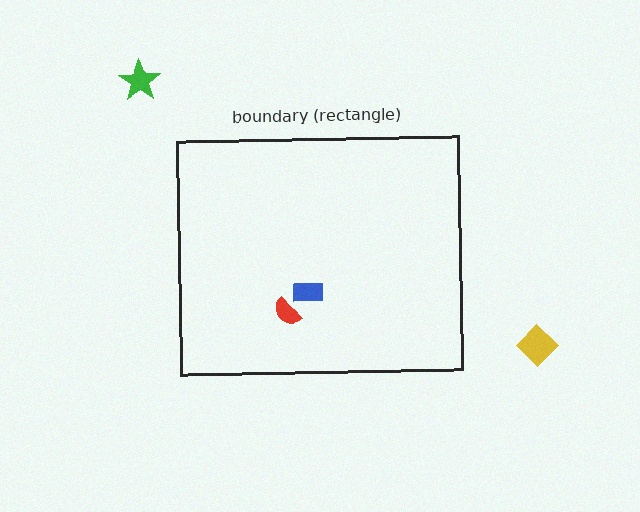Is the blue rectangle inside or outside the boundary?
Inside.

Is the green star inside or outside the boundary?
Outside.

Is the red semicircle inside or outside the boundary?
Inside.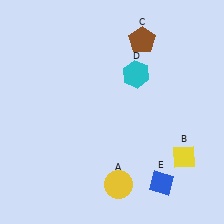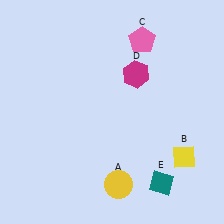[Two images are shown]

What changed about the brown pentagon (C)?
In Image 1, C is brown. In Image 2, it changed to pink.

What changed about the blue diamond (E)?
In Image 1, E is blue. In Image 2, it changed to teal.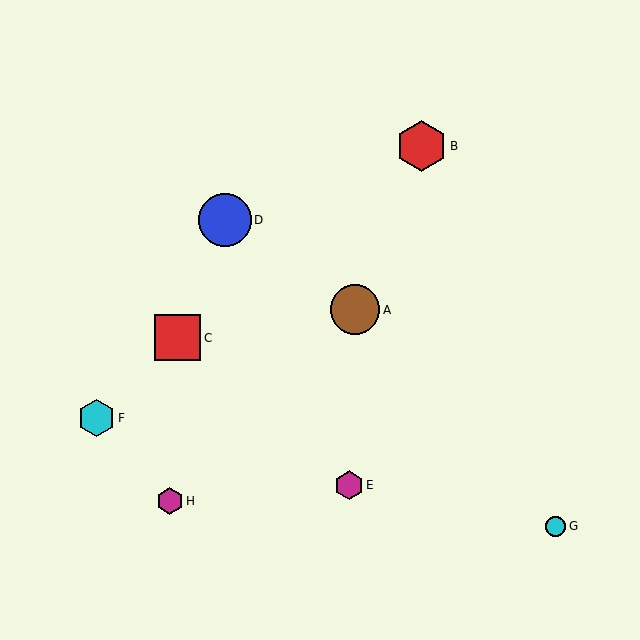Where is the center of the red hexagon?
The center of the red hexagon is at (421, 146).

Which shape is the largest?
The blue circle (labeled D) is the largest.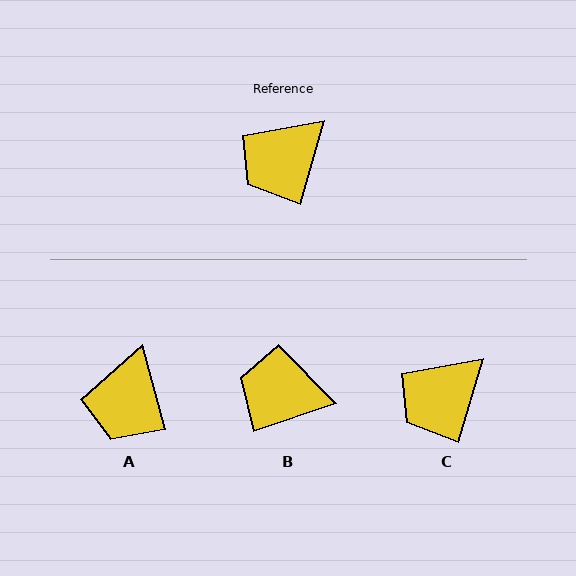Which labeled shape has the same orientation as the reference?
C.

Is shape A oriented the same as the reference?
No, it is off by about 32 degrees.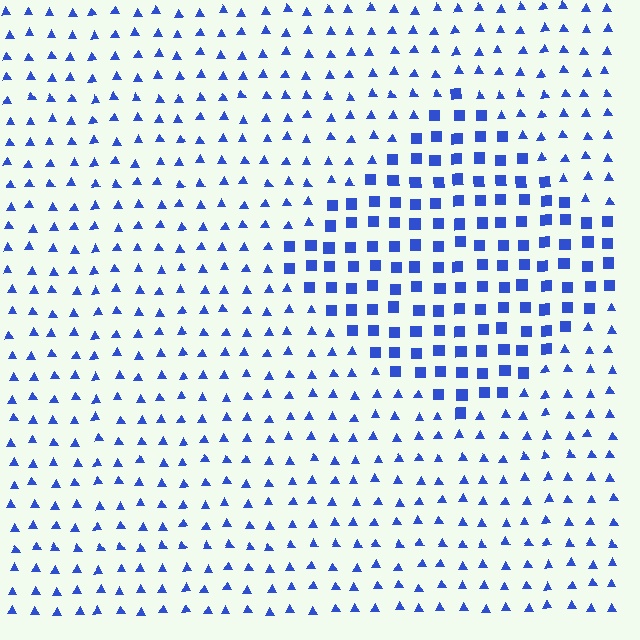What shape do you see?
I see a diamond.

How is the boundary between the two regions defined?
The boundary is defined by a change in element shape: squares inside vs. triangles outside. All elements share the same color and spacing.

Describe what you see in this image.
The image is filled with small blue elements arranged in a uniform grid. A diamond-shaped region contains squares, while the surrounding area contains triangles. The boundary is defined purely by the change in element shape.